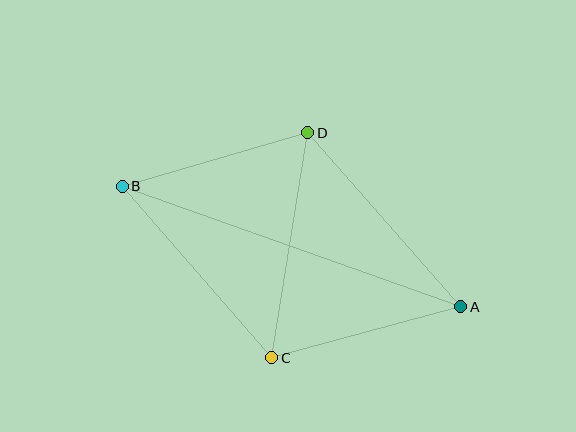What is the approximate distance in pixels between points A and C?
The distance between A and C is approximately 196 pixels.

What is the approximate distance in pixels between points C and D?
The distance between C and D is approximately 228 pixels.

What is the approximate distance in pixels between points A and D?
The distance between A and D is approximately 232 pixels.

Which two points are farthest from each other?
Points A and B are farthest from each other.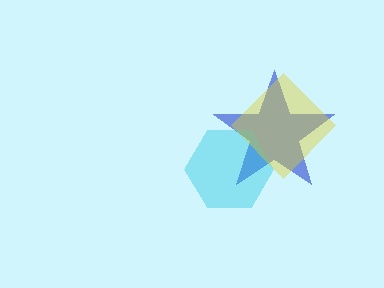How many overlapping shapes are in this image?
There are 3 overlapping shapes in the image.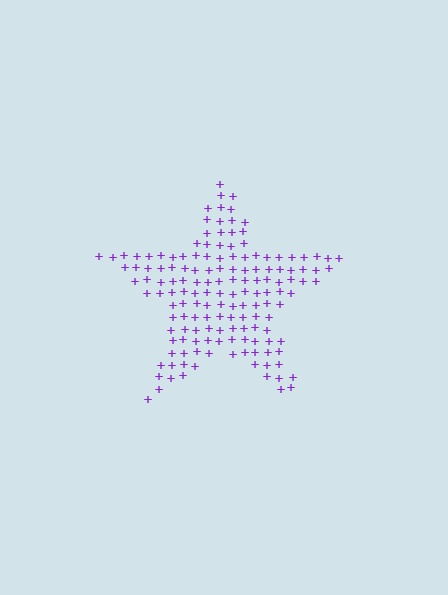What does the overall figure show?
The overall figure shows a star.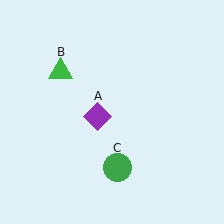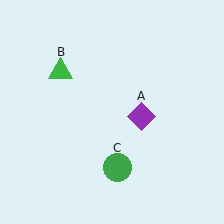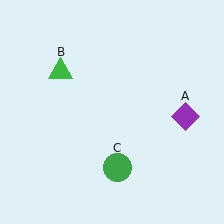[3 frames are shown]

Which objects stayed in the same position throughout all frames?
Green triangle (object B) and green circle (object C) remained stationary.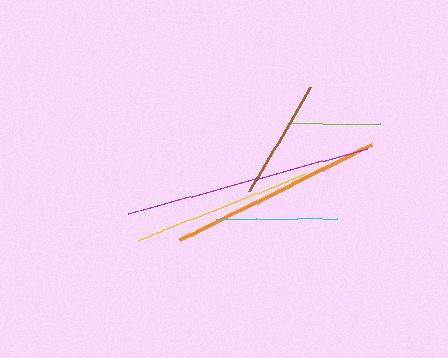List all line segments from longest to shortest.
From longest to shortest: purple, orange, yellow, brown, cyan, lime.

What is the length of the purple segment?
The purple segment is approximately 247 pixels long.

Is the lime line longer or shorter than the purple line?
The purple line is longer than the lime line.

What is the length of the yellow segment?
The yellow segment is approximately 180 pixels long.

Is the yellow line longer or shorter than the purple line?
The purple line is longer than the yellow line.